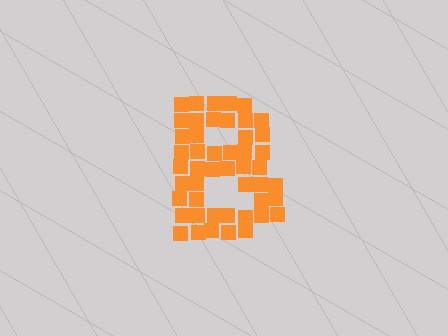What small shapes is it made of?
It is made of small squares.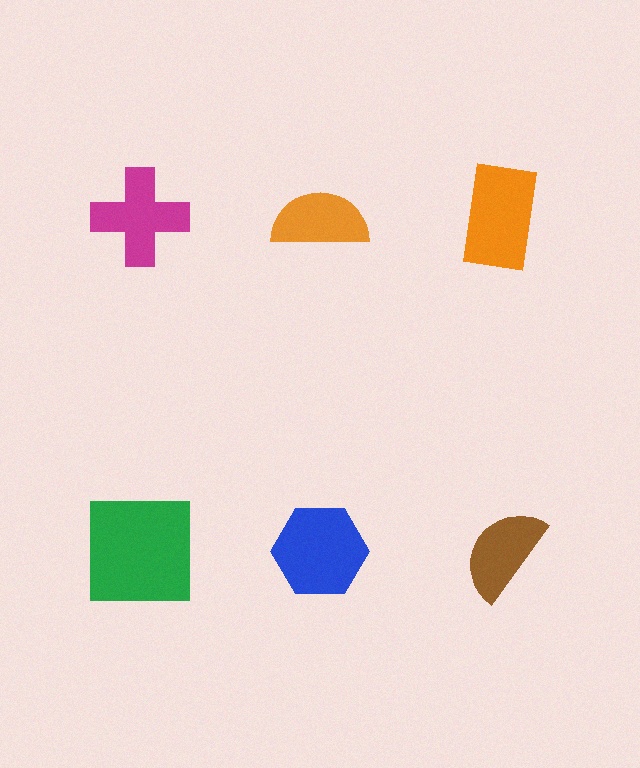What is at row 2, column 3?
A brown semicircle.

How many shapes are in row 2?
3 shapes.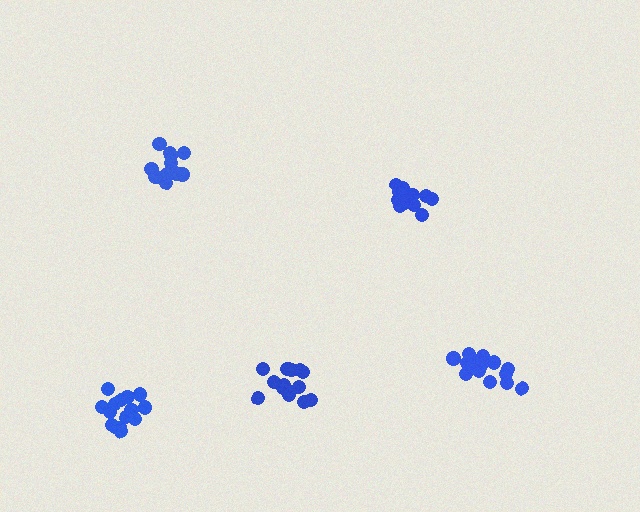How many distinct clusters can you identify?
There are 5 distinct clusters.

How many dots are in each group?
Group 1: 13 dots, Group 2: 16 dots, Group 3: 17 dots, Group 4: 18 dots, Group 5: 14 dots (78 total).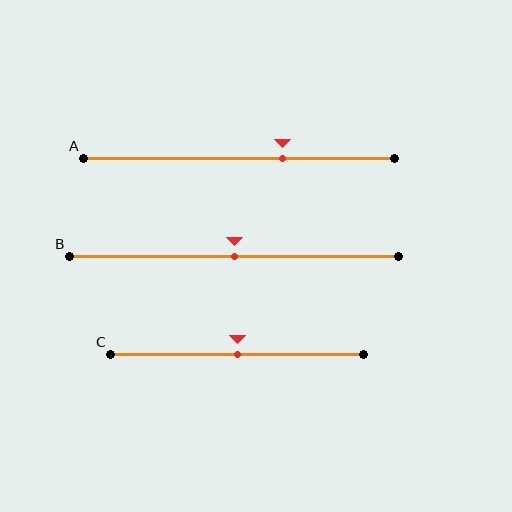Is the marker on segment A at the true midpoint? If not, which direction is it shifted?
No, the marker on segment A is shifted to the right by about 14% of the segment length.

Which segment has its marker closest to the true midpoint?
Segment B has its marker closest to the true midpoint.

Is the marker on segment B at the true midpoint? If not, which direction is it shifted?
Yes, the marker on segment B is at the true midpoint.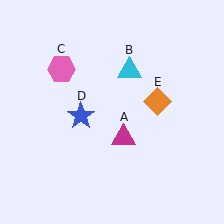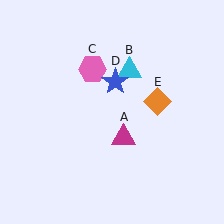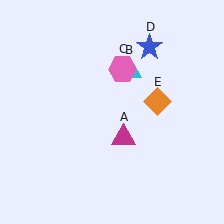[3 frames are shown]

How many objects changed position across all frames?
2 objects changed position: pink hexagon (object C), blue star (object D).